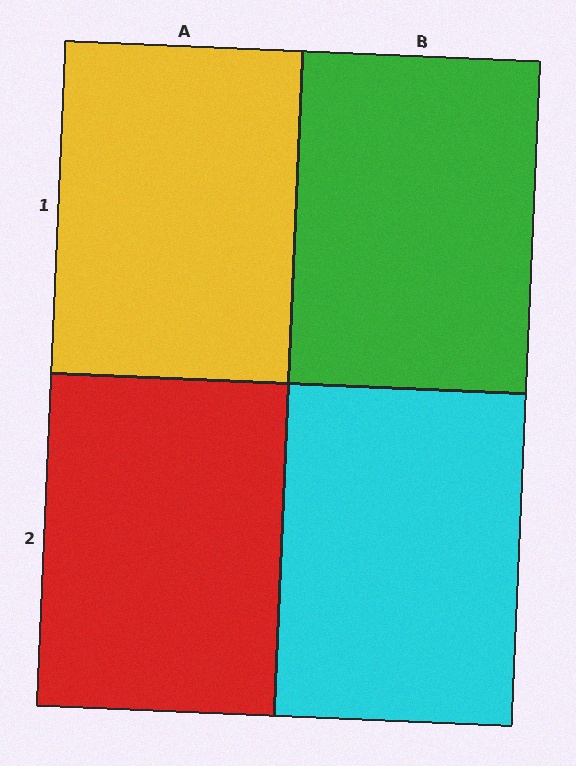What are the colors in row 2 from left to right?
Red, cyan.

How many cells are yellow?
1 cell is yellow.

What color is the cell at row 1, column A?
Yellow.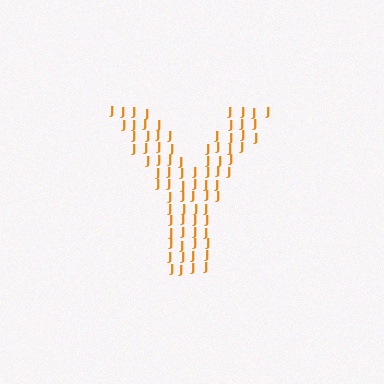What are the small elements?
The small elements are letter J's.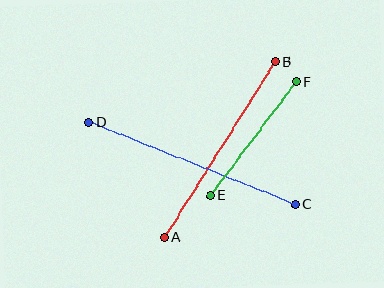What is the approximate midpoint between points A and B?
The midpoint is at approximately (220, 149) pixels.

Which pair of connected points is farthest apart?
Points C and D are farthest apart.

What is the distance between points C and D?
The distance is approximately 222 pixels.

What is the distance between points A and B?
The distance is approximately 208 pixels.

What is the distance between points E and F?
The distance is approximately 143 pixels.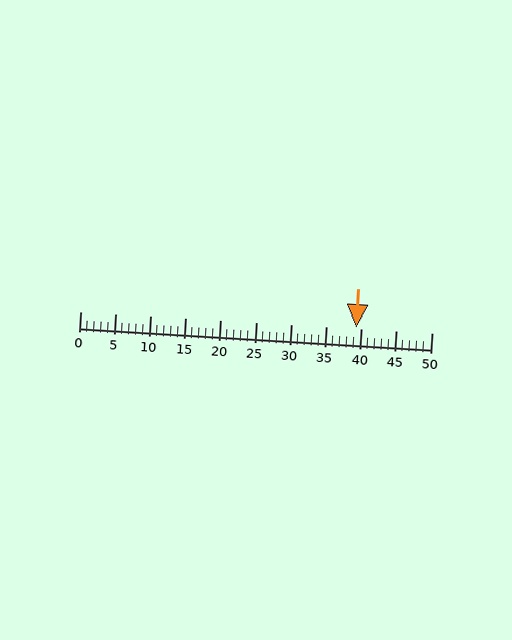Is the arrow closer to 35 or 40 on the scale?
The arrow is closer to 40.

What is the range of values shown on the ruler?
The ruler shows values from 0 to 50.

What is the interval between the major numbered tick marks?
The major tick marks are spaced 5 units apart.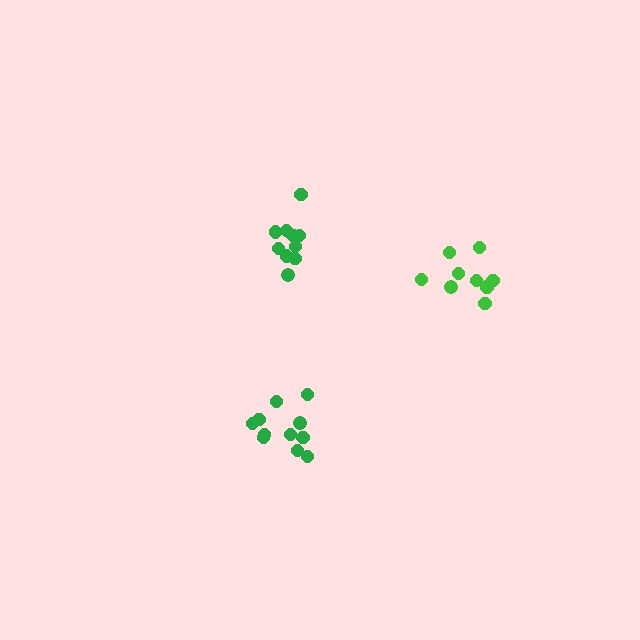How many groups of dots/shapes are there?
There are 3 groups.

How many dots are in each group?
Group 1: 10 dots, Group 2: 10 dots, Group 3: 11 dots (31 total).